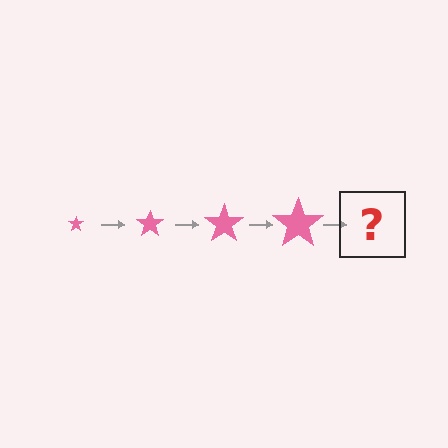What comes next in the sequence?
The next element should be a pink star, larger than the previous one.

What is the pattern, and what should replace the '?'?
The pattern is that the star gets progressively larger each step. The '?' should be a pink star, larger than the previous one.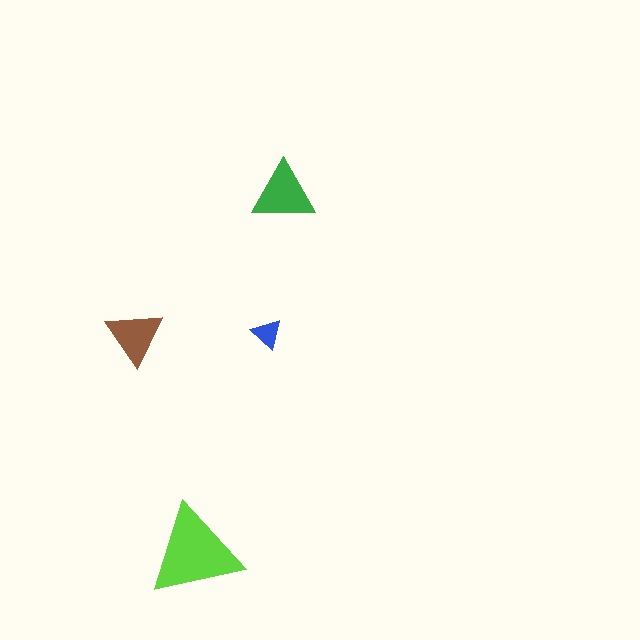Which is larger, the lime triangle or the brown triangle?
The lime one.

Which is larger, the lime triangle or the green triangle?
The lime one.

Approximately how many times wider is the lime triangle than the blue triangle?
About 3 times wider.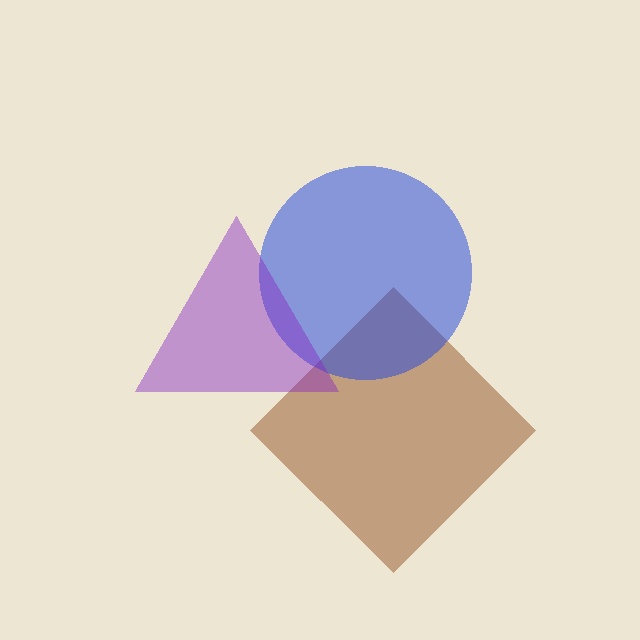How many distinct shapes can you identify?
There are 3 distinct shapes: a brown diamond, a blue circle, a purple triangle.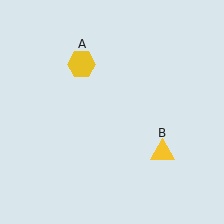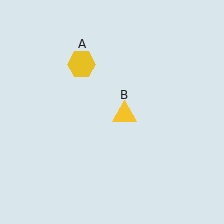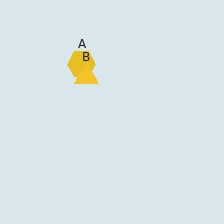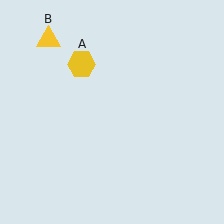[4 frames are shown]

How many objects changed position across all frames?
1 object changed position: yellow triangle (object B).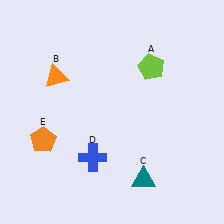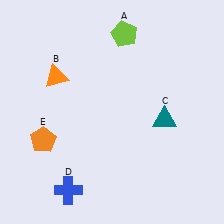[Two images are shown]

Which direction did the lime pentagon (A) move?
The lime pentagon (A) moved up.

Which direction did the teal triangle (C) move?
The teal triangle (C) moved up.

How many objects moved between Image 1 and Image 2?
3 objects moved between the two images.